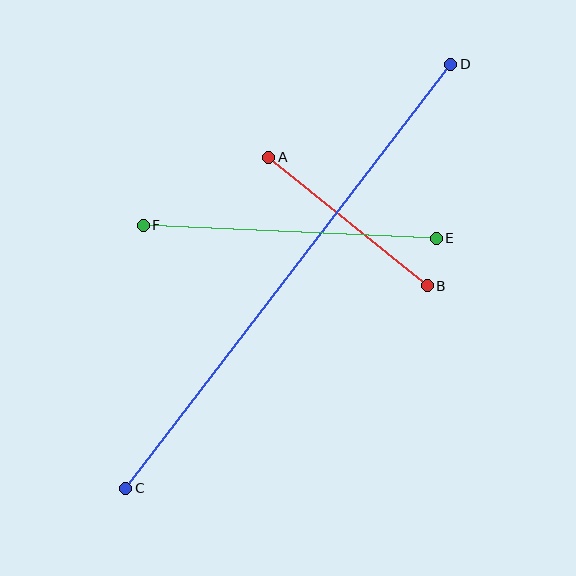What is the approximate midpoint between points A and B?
The midpoint is at approximately (348, 221) pixels.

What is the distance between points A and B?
The distance is approximately 204 pixels.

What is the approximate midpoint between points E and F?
The midpoint is at approximately (290, 232) pixels.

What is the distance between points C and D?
The distance is approximately 534 pixels.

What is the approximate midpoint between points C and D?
The midpoint is at approximately (288, 276) pixels.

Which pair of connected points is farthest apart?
Points C and D are farthest apart.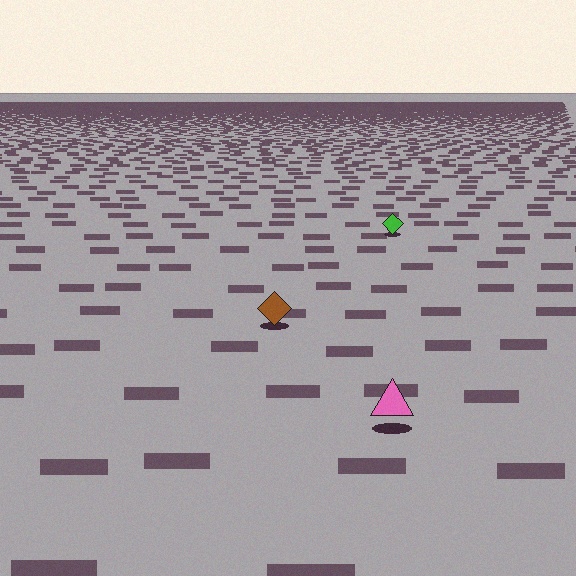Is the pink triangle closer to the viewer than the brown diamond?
Yes. The pink triangle is closer — you can tell from the texture gradient: the ground texture is coarser near it.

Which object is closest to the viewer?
The pink triangle is closest. The texture marks near it are larger and more spread out.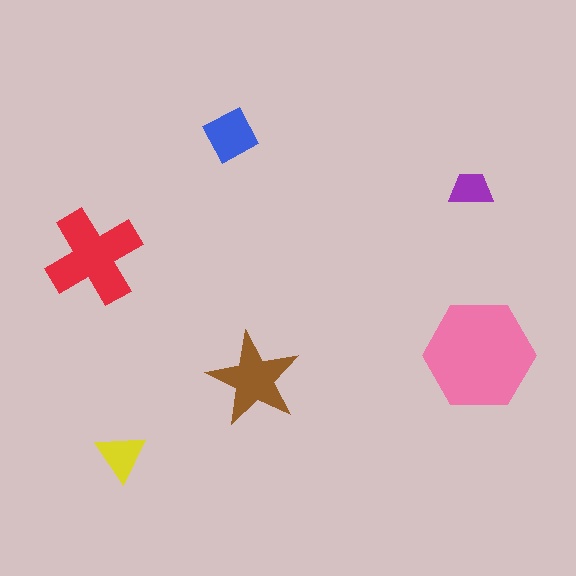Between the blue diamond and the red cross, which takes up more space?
The red cross.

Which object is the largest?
The pink hexagon.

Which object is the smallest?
The purple trapezoid.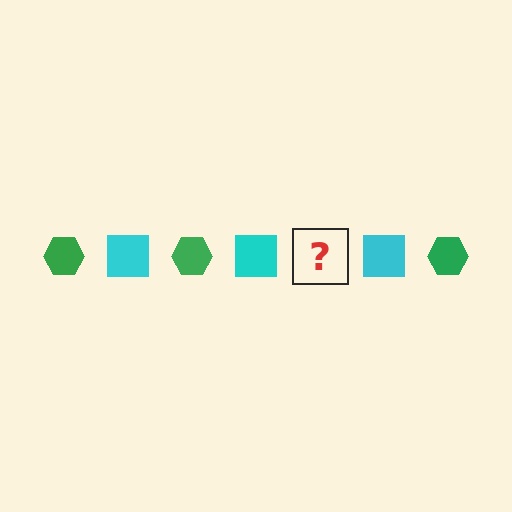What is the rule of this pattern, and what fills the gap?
The rule is that the pattern alternates between green hexagon and cyan square. The gap should be filled with a green hexagon.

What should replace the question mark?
The question mark should be replaced with a green hexagon.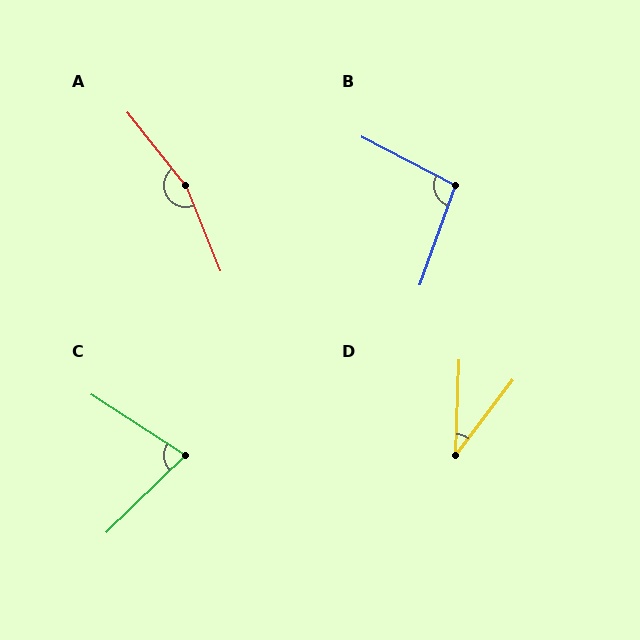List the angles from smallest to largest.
D (35°), C (77°), B (98°), A (163°).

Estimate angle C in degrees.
Approximately 77 degrees.